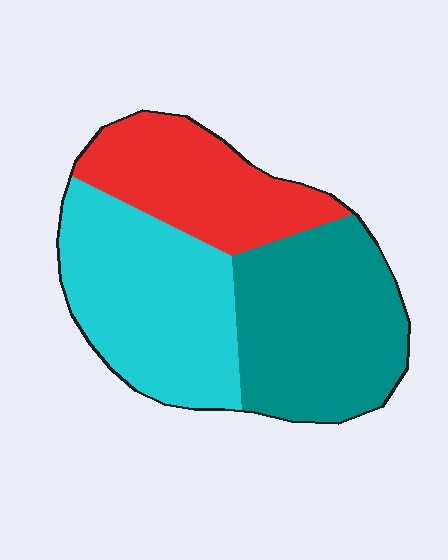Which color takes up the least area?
Red, at roughly 25%.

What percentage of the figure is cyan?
Cyan takes up about three eighths (3/8) of the figure.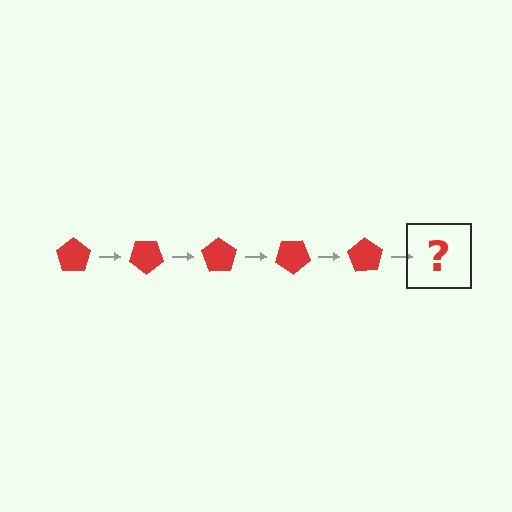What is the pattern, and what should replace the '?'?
The pattern is that the pentagon rotates 35 degrees each step. The '?' should be a red pentagon rotated 175 degrees.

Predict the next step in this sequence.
The next step is a red pentagon rotated 175 degrees.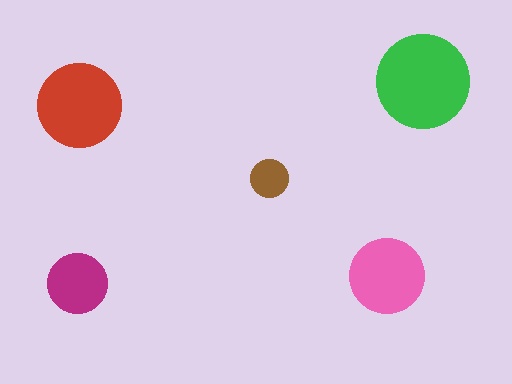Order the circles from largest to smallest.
the green one, the red one, the pink one, the magenta one, the brown one.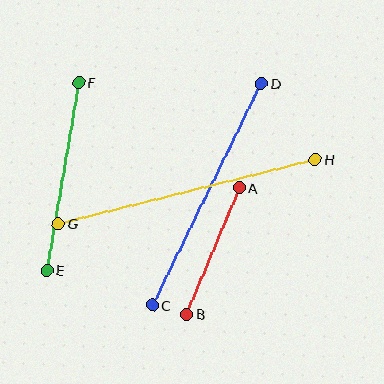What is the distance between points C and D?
The distance is approximately 247 pixels.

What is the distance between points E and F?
The distance is approximately 191 pixels.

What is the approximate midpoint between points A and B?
The midpoint is at approximately (213, 251) pixels.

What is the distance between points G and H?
The distance is approximately 265 pixels.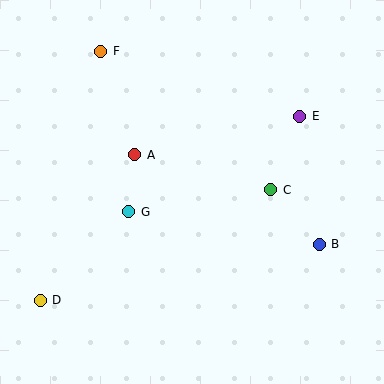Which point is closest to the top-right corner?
Point E is closest to the top-right corner.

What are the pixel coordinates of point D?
Point D is at (40, 300).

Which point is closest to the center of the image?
Point G at (129, 212) is closest to the center.